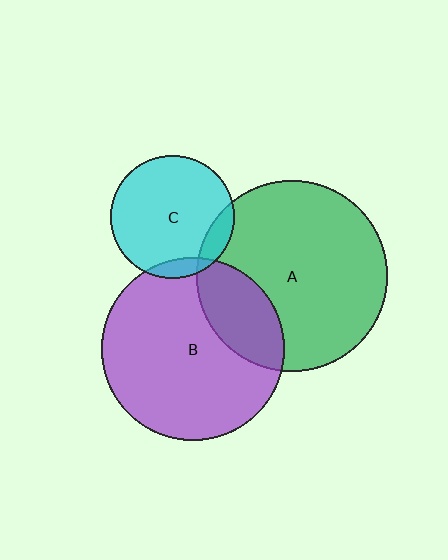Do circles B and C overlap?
Yes.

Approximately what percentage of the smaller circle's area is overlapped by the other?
Approximately 10%.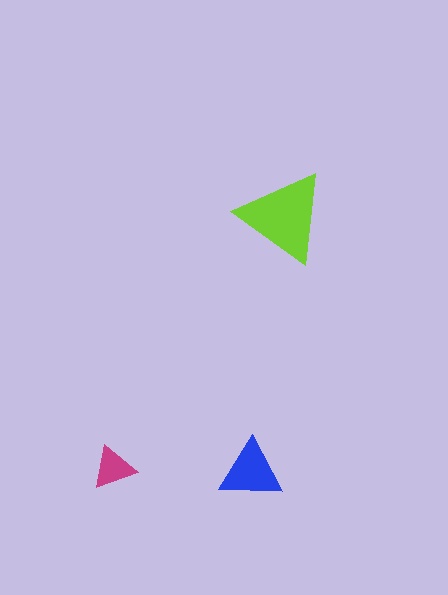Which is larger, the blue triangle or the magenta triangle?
The blue one.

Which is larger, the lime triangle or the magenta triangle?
The lime one.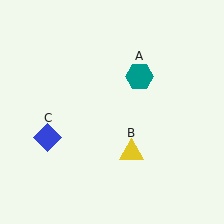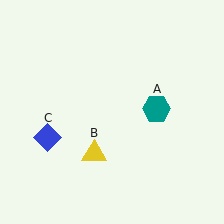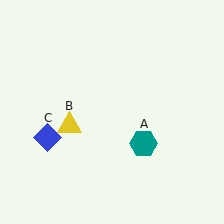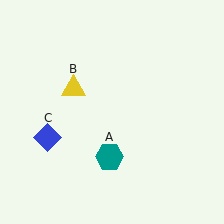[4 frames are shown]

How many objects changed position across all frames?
2 objects changed position: teal hexagon (object A), yellow triangle (object B).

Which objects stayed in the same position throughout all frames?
Blue diamond (object C) remained stationary.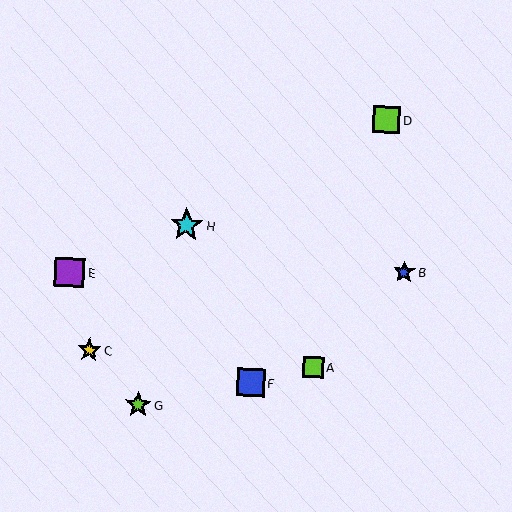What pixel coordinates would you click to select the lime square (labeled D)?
Click at (387, 120) to select the lime square D.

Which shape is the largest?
The cyan star (labeled H) is the largest.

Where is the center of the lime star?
The center of the lime star is at (138, 405).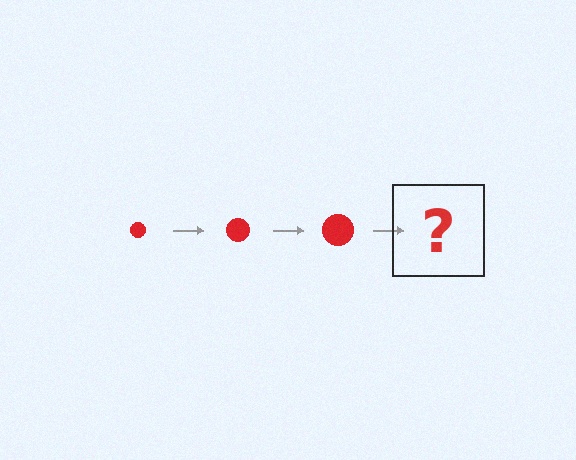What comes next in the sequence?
The next element should be a red circle, larger than the previous one.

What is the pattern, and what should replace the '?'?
The pattern is that the circle gets progressively larger each step. The '?' should be a red circle, larger than the previous one.